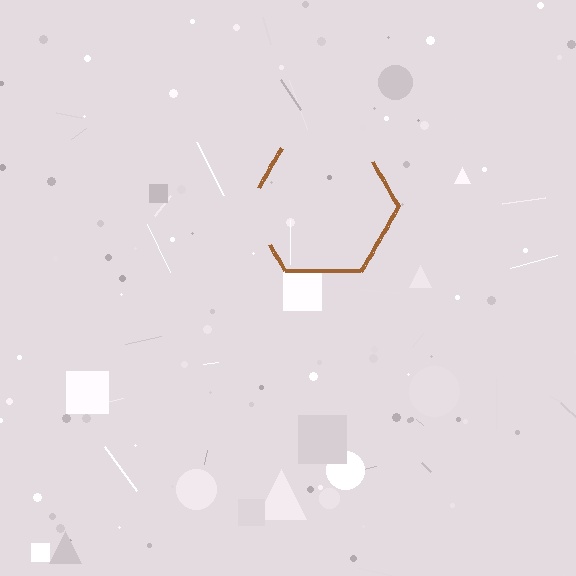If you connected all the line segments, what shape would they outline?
They would outline a hexagon.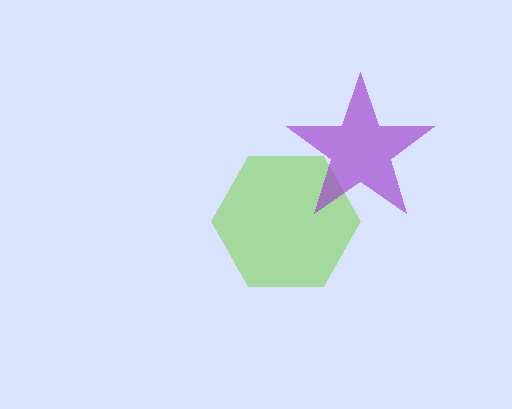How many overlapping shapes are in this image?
There are 2 overlapping shapes in the image.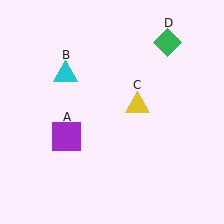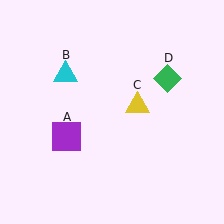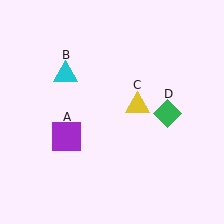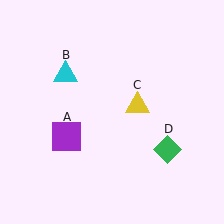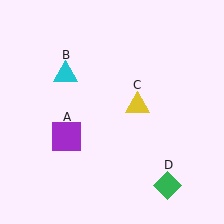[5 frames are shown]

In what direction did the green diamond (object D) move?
The green diamond (object D) moved down.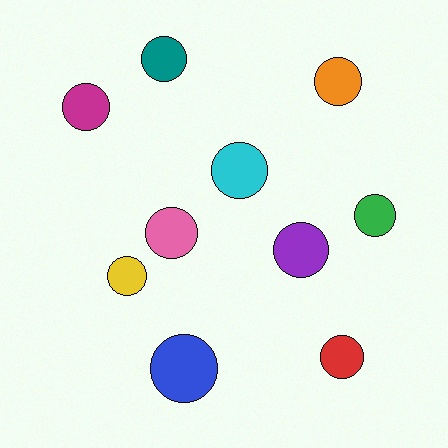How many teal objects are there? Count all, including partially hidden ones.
There is 1 teal object.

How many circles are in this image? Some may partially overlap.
There are 10 circles.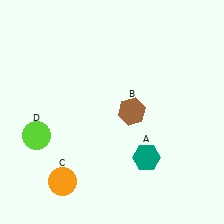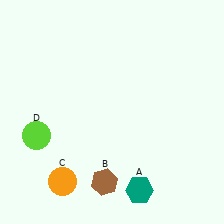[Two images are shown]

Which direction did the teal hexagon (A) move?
The teal hexagon (A) moved down.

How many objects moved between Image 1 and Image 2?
2 objects moved between the two images.